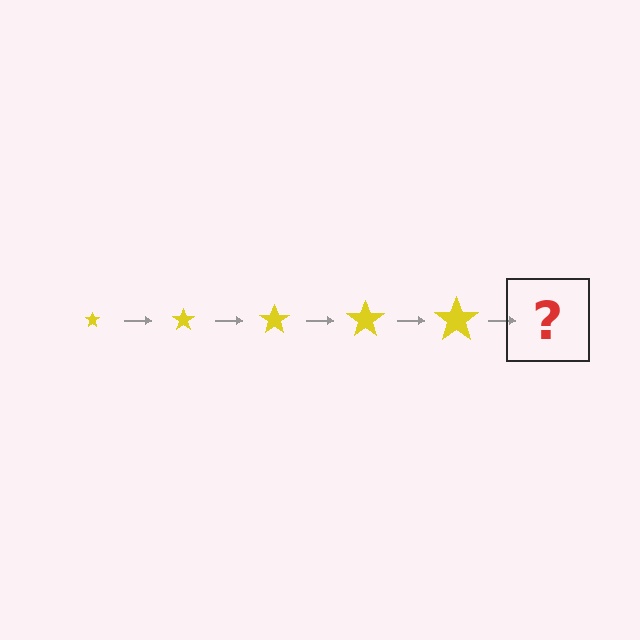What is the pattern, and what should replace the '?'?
The pattern is that the star gets progressively larger each step. The '?' should be a yellow star, larger than the previous one.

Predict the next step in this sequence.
The next step is a yellow star, larger than the previous one.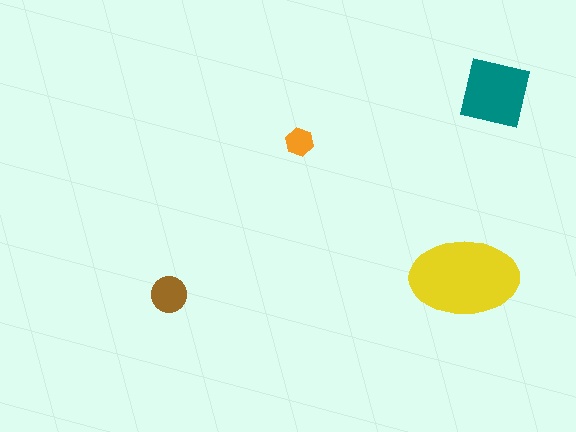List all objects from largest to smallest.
The yellow ellipse, the teal square, the brown circle, the orange hexagon.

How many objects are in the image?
There are 4 objects in the image.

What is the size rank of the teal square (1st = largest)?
2nd.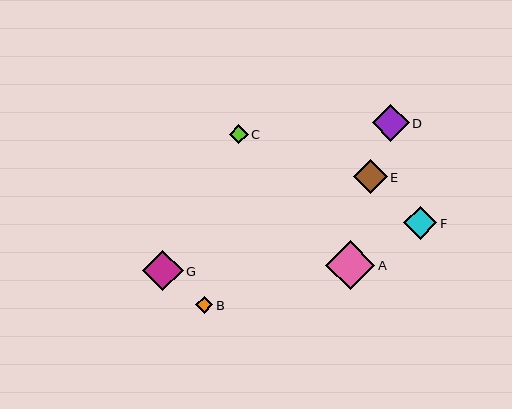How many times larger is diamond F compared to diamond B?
Diamond F is approximately 1.9 times the size of diamond B.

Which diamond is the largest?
Diamond A is the largest with a size of approximately 49 pixels.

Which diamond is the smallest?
Diamond B is the smallest with a size of approximately 17 pixels.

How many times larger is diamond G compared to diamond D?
Diamond G is approximately 1.1 times the size of diamond D.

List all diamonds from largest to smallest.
From largest to smallest: A, G, D, E, F, C, B.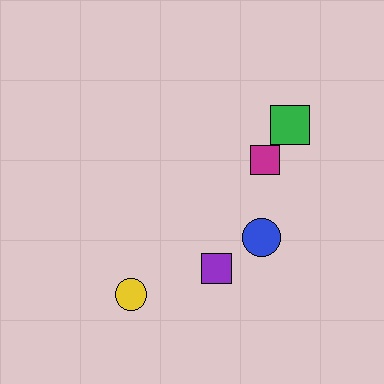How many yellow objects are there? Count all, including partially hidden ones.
There is 1 yellow object.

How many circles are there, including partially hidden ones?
There are 2 circles.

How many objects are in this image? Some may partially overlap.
There are 5 objects.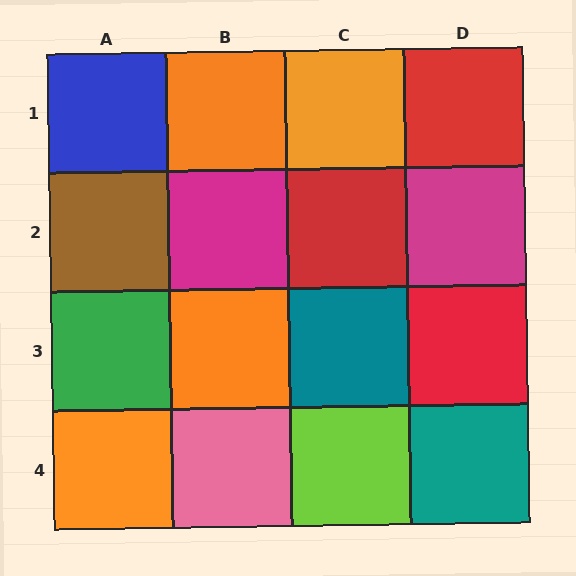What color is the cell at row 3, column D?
Red.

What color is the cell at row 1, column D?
Red.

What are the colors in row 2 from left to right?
Brown, magenta, red, magenta.